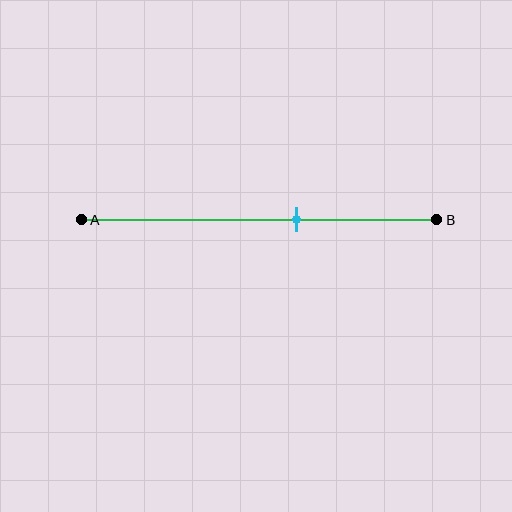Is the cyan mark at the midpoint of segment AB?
No, the mark is at about 60% from A, not at the 50% midpoint.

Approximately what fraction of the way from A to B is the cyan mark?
The cyan mark is approximately 60% of the way from A to B.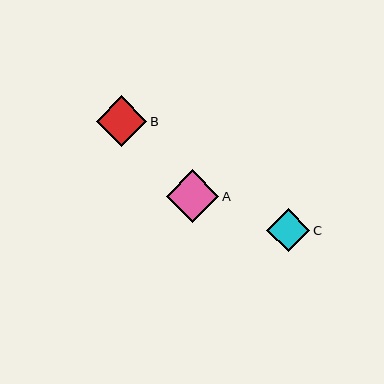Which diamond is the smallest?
Diamond C is the smallest with a size of approximately 44 pixels.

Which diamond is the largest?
Diamond A is the largest with a size of approximately 53 pixels.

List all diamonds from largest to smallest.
From largest to smallest: A, B, C.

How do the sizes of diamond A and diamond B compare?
Diamond A and diamond B are approximately the same size.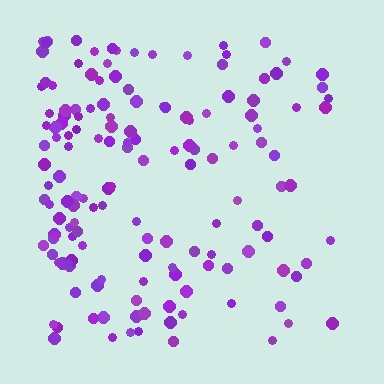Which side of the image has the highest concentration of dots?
The left.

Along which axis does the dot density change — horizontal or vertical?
Horizontal.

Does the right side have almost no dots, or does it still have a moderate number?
Still a moderate number, just noticeably fewer than the left.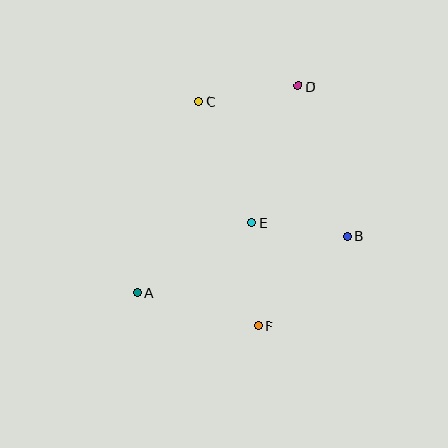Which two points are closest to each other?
Points B and E are closest to each other.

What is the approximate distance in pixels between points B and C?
The distance between B and C is approximately 200 pixels.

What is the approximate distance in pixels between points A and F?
The distance between A and F is approximately 125 pixels.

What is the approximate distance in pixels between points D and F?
The distance between D and F is approximately 243 pixels.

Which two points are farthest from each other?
Points A and D are farthest from each other.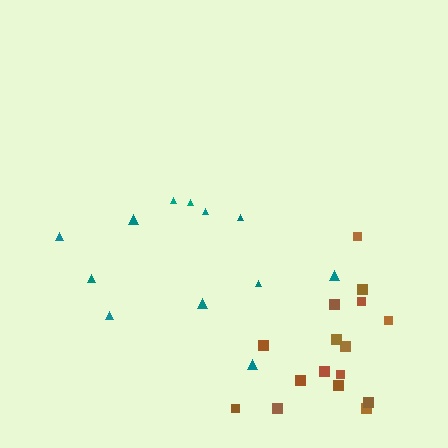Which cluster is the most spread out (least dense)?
Teal.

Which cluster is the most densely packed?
Brown.